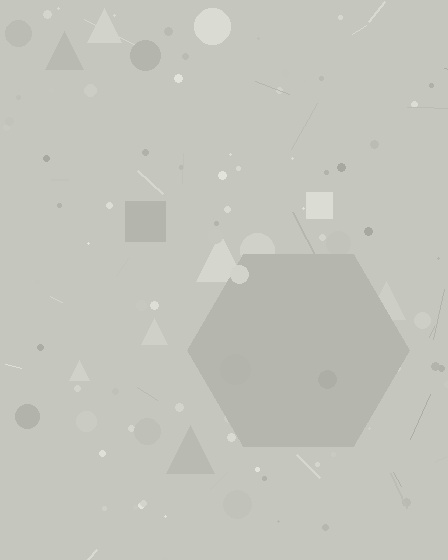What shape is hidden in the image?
A hexagon is hidden in the image.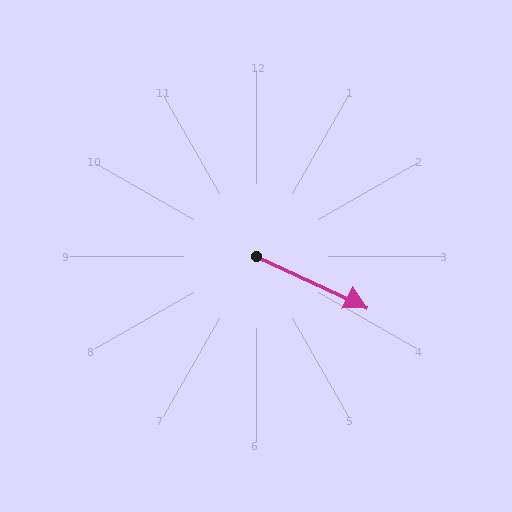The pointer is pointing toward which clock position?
Roughly 4 o'clock.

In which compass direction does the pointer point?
Southeast.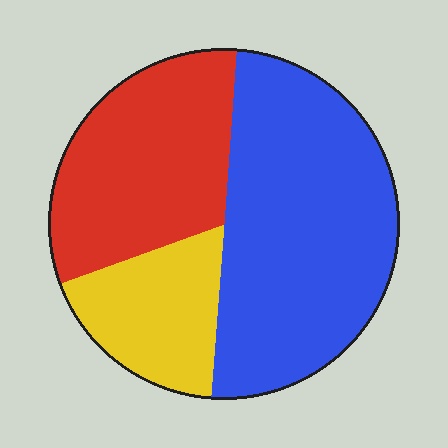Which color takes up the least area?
Yellow, at roughly 20%.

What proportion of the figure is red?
Red covers about 30% of the figure.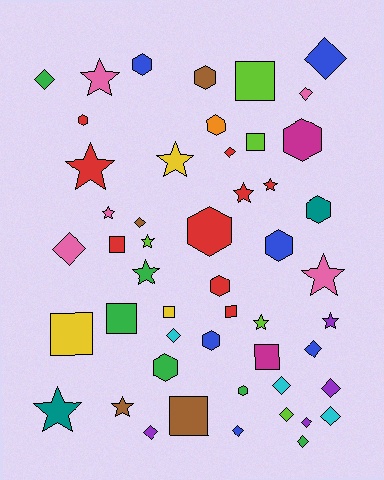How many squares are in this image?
There are 9 squares.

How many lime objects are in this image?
There are 5 lime objects.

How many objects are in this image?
There are 50 objects.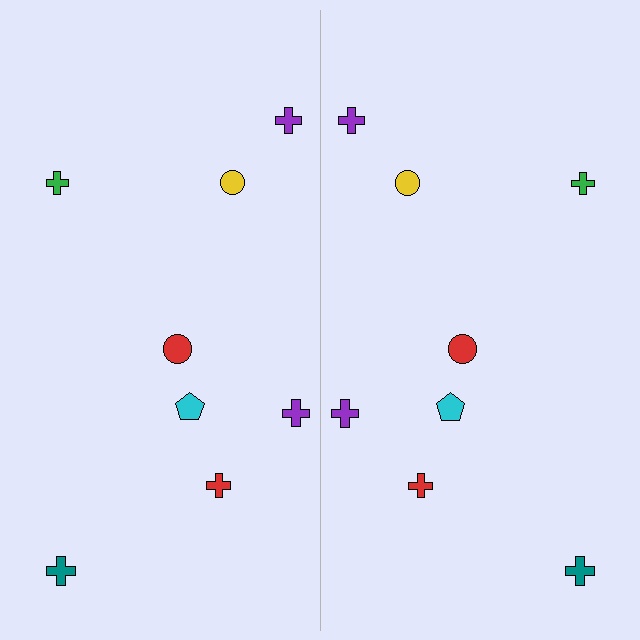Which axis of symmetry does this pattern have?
The pattern has a vertical axis of symmetry running through the center of the image.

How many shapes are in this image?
There are 16 shapes in this image.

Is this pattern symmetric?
Yes, this pattern has bilateral (reflection) symmetry.